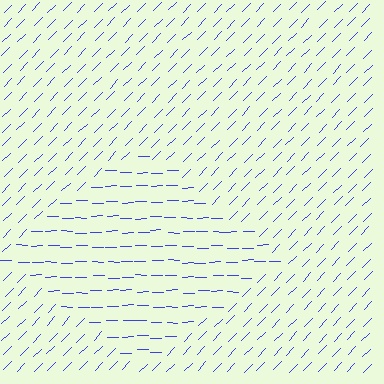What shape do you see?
I see a diamond.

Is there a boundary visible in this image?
Yes, there is a texture boundary formed by a change in line orientation.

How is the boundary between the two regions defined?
The boundary is defined purely by a change in line orientation (approximately 45 degrees difference). All lines are the same color and thickness.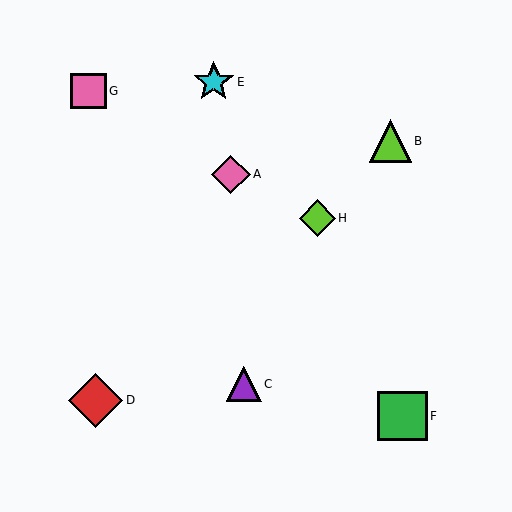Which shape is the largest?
The red diamond (labeled D) is the largest.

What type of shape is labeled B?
Shape B is a lime triangle.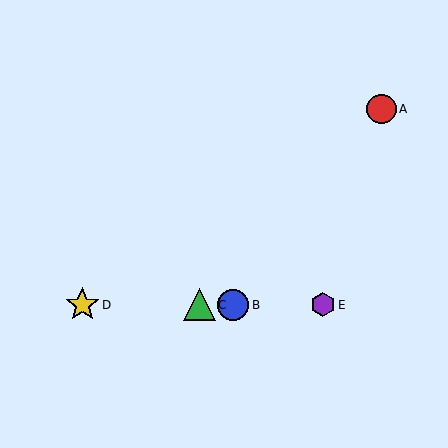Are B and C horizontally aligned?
Yes, both are at y≈305.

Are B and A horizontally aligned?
No, B is at y≈305 and A is at y≈109.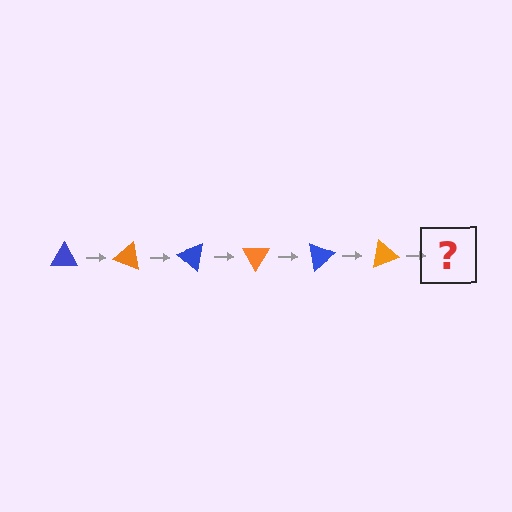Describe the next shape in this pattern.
It should be a blue triangle, rotated 120 degrees from the start.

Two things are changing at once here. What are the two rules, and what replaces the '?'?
The two rules are that it rotates 20 degrees each step and the color cycles through blue and orange. The '?' should be a blue triangle, rotated 120 degrees from the start.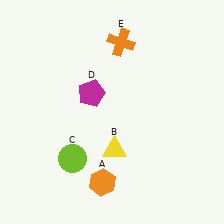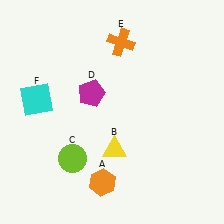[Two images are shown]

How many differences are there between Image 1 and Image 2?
There is 1 difference between the two images.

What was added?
A cyan square (F) was added in Image 2.